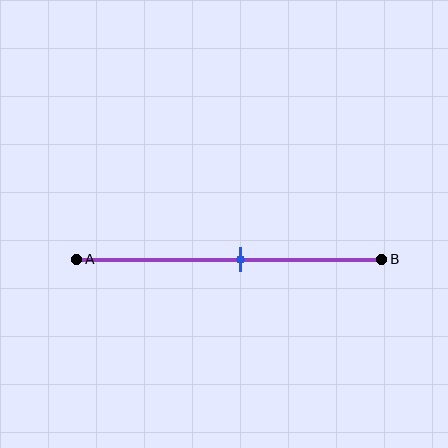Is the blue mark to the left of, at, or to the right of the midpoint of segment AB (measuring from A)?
The blue mark is to the right of the midpoint of segment AB.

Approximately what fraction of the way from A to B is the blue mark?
The blue mark is approximately 55% of the way from A to B.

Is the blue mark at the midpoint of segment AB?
No, the mark is at about 55% from A, not at the 50% midpoint.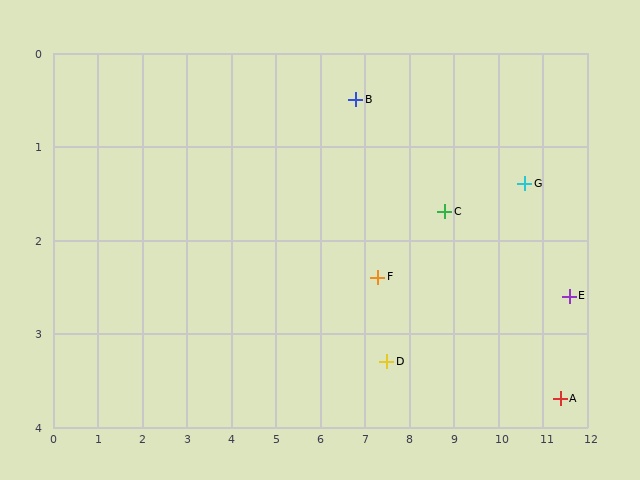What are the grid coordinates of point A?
Point A is at approximately (11.4, 3.7).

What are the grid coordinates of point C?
Point C is at approximately (8.8, 1.7).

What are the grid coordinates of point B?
Point B is at approximately (6.8, 0.5).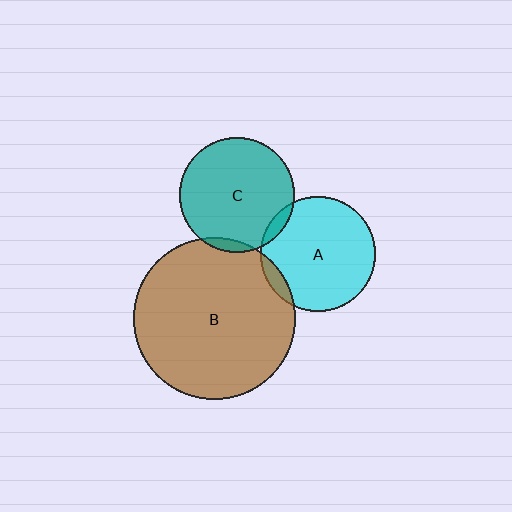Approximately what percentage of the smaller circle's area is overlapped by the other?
Approximately 5%.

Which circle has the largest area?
Circle B (brown).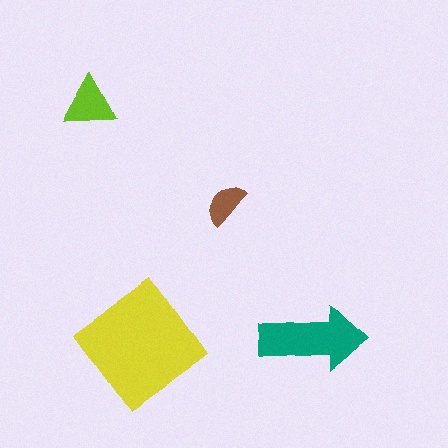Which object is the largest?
The yellow diamond.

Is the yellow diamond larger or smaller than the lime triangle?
Larger.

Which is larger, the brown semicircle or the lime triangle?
The lime triangle.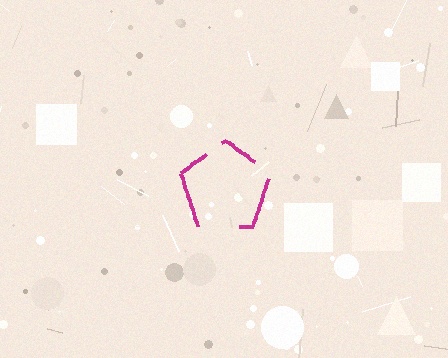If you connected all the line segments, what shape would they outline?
They would outline a pentagon.